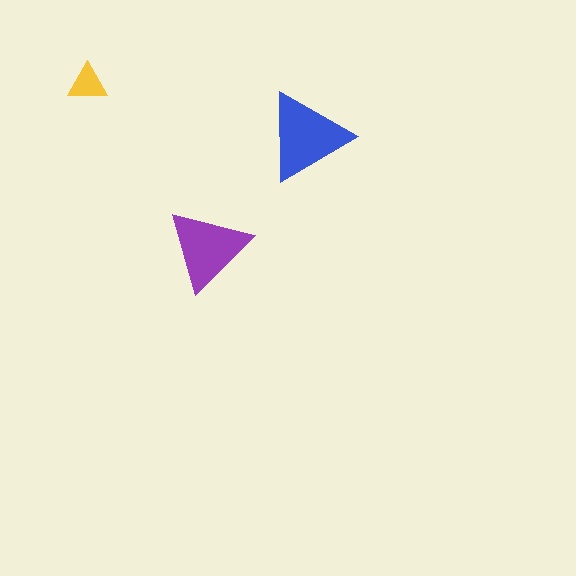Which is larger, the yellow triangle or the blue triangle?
The blue one.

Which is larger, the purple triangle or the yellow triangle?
The purple one.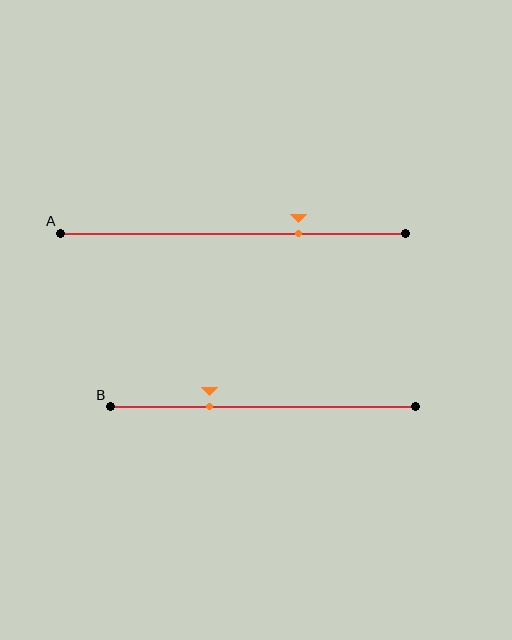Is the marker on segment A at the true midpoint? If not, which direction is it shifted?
No, the marker on segment A is shifted to the right by about 19% of the segment length.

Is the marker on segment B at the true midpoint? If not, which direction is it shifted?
No, the marker on segment B is shifted to the left by about 18% of the segment length.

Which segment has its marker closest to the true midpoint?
Segment B has its marker closest to the true midpoint.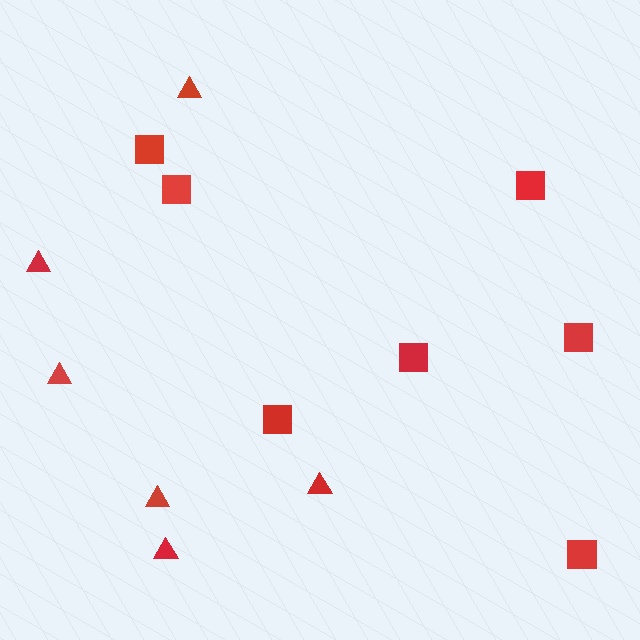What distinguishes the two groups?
There are 2 groups: one group of triangles (6) and one group of squares (7).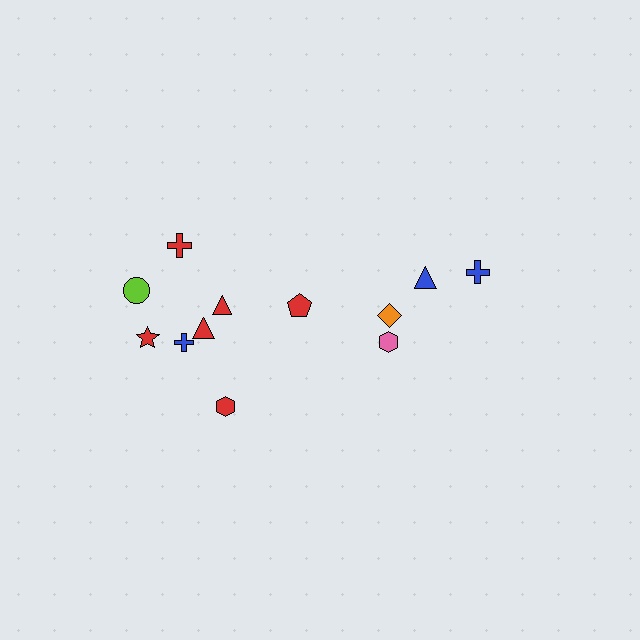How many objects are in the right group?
There are 4 objects.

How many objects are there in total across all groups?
There are 12 objects.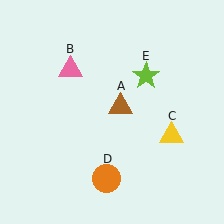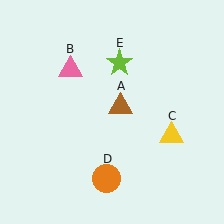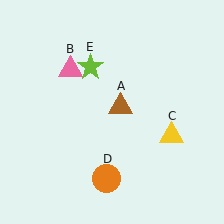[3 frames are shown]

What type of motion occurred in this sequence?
The lime star (object E) rotated counterclockwise around the center of the scene.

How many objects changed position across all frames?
1 object changed position: lime star (object E).